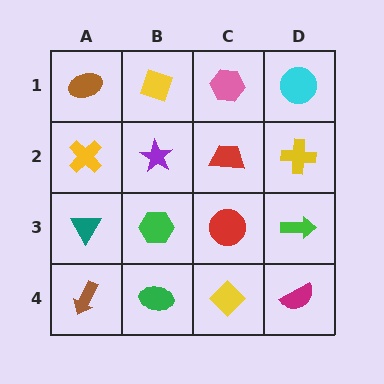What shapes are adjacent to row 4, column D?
A green arrow (row 3, column D), a yellow diamond (row 4, column C).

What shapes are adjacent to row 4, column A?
A teal triangle (row 3, column A), a green ellipse (row 4, column B).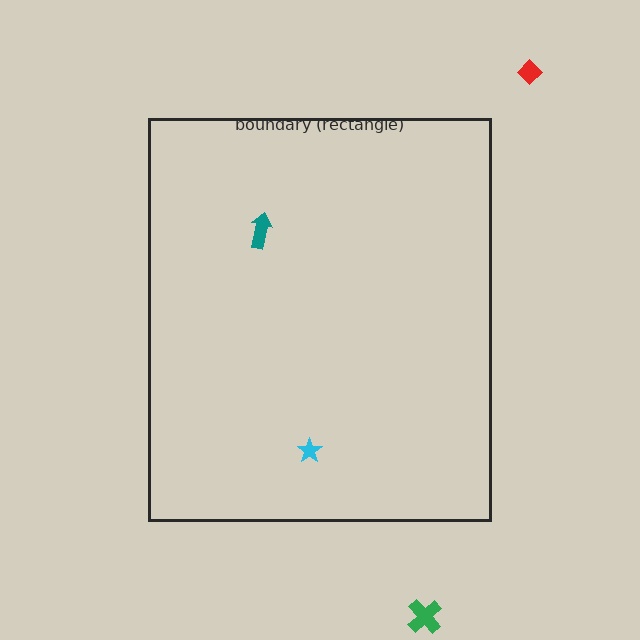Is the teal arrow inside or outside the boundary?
Inside.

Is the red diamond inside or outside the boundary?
Outside.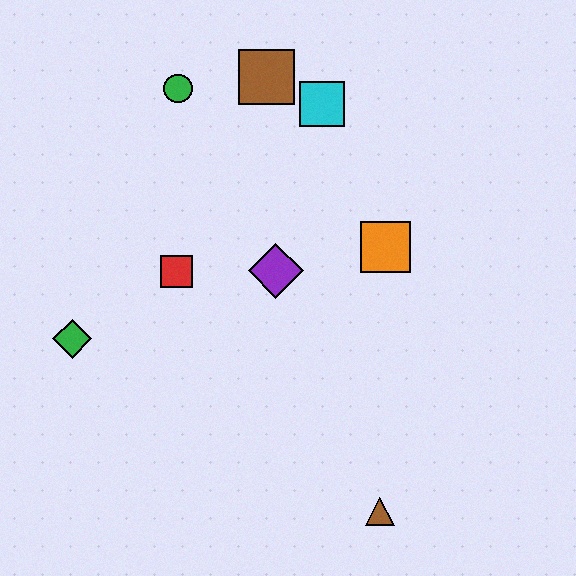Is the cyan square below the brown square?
Yes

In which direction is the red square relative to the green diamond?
The red square is to the right of the green diamond.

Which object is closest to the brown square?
The cyan square is closest to the brown square.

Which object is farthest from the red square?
The brown triangle is farthest from the red square.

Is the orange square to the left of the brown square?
No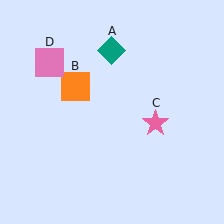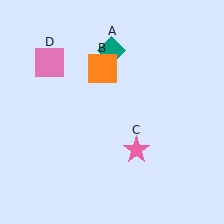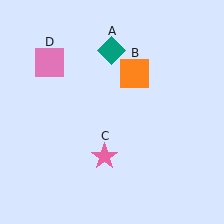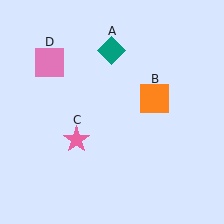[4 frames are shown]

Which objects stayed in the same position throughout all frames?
Teal diamond (object A) and pink square (object D) remained stationary.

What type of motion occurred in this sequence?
The orange square (object B), pink star (object C) rotated clockwise around the center of the scene.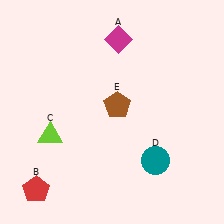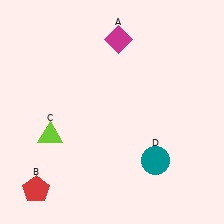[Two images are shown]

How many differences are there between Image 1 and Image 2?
There is 1 difference between the two images.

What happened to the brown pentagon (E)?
The brown pentagon (E) was removed in Image 2. It was in the top-right area of Image 1.